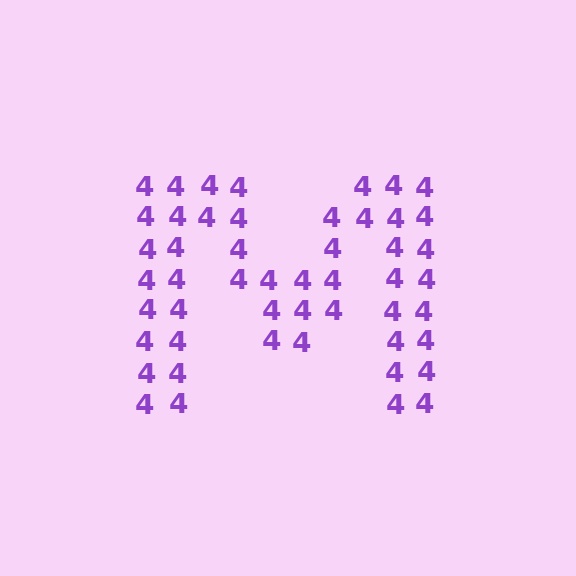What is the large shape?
The large shape is the letter M.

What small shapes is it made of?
It is made of small digit 4's.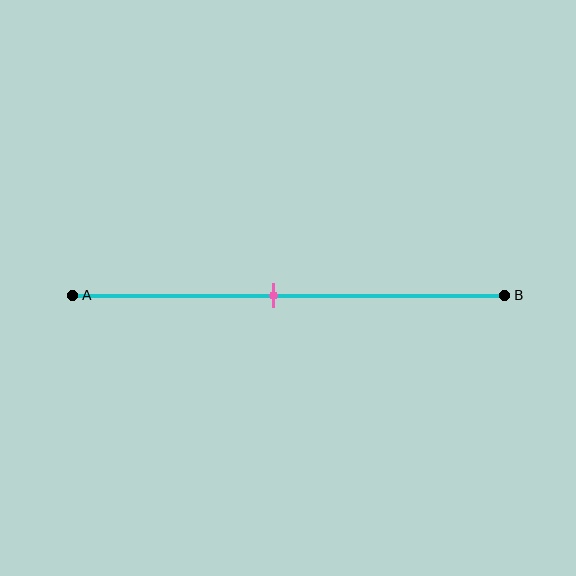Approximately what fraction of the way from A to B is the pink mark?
The pink mark is approximately 45% of the way from A to B.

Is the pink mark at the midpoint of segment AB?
No, the mark is at about 45% from A, not at the 50% midpoint.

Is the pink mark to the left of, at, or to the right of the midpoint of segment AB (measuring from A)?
The pink mark is to the left of the midpoint of segment AB.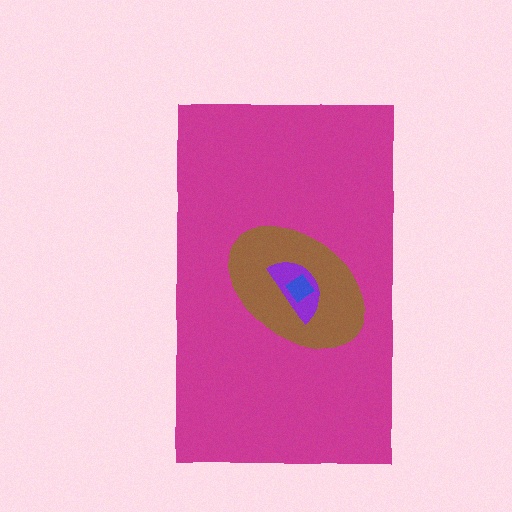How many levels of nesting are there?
4.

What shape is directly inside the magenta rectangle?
The brown ellipse.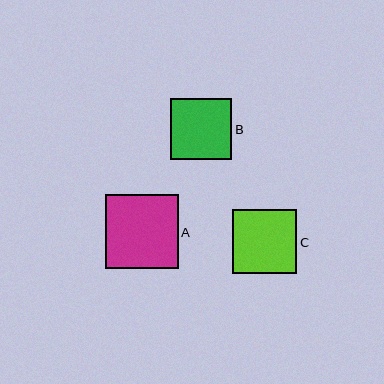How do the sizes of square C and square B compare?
Square C and square B are approximately the same size.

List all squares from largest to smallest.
From largest to smallest: A, C, B.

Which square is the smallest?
Square B is the smallest with a size of approximately 61 pixels.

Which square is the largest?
Square A is the largest with a size of approximately 73 pixels.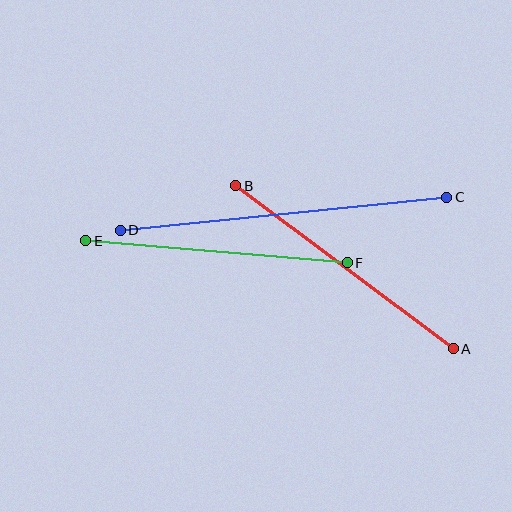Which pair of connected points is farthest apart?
Points C and D are farthest apart.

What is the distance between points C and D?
The distance is approximately 328 pixels.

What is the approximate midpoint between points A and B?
The midpoint is at approximately (345, 267) pixels.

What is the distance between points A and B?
The distance is approximately 272 pixels.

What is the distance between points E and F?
The distance is approximately 262 pixels.